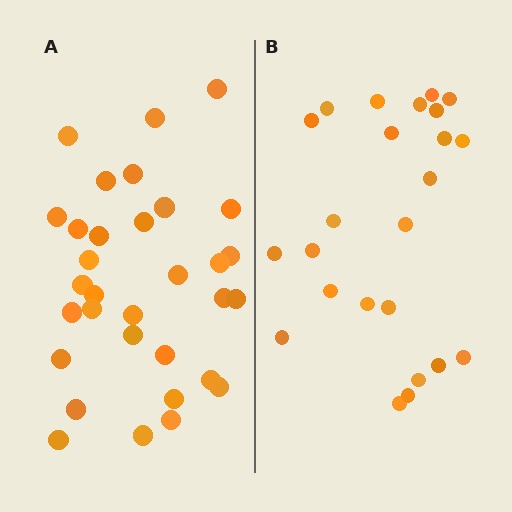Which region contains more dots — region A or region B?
Region A (the left region) has more dots.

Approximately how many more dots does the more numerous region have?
Region A has roughly 8 or so more dots than region B.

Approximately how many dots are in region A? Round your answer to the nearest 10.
About 30 dots. (The exact count is 32, which rounds to 30.)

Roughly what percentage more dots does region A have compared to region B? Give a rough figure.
About 35% more.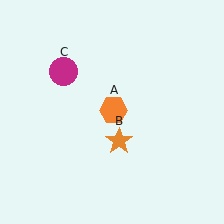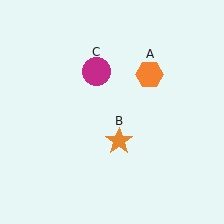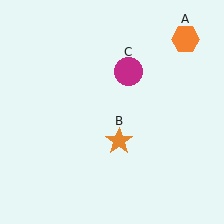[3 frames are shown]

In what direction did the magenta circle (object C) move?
The magenta circle (object C) moved right.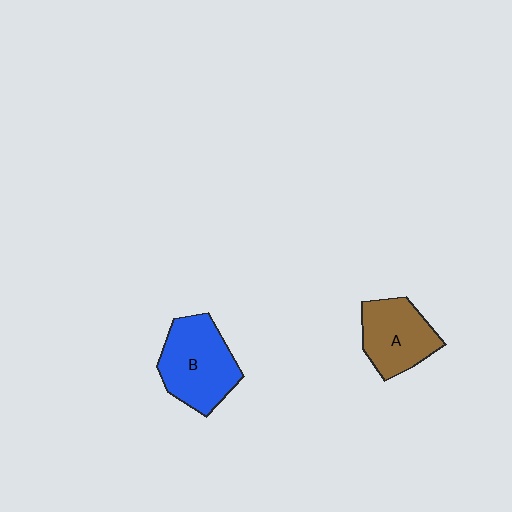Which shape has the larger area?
Shape B (blue).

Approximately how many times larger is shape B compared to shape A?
Approximately 1.2 times.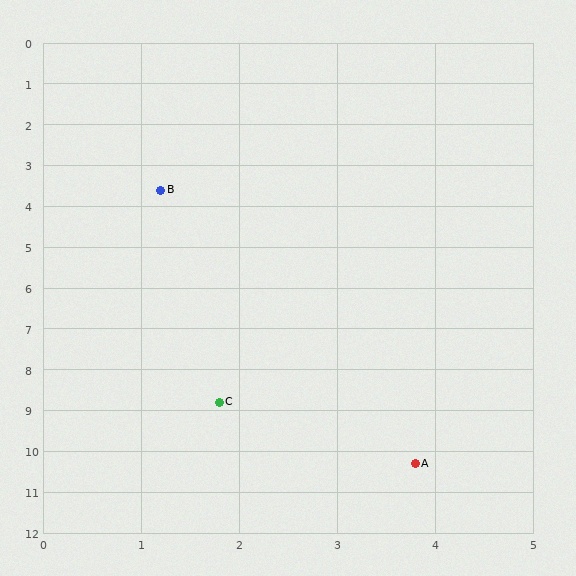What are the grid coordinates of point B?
Point B is at approximately (1.2, 3.6).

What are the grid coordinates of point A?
Point A is at approximately (3.8, 10.3).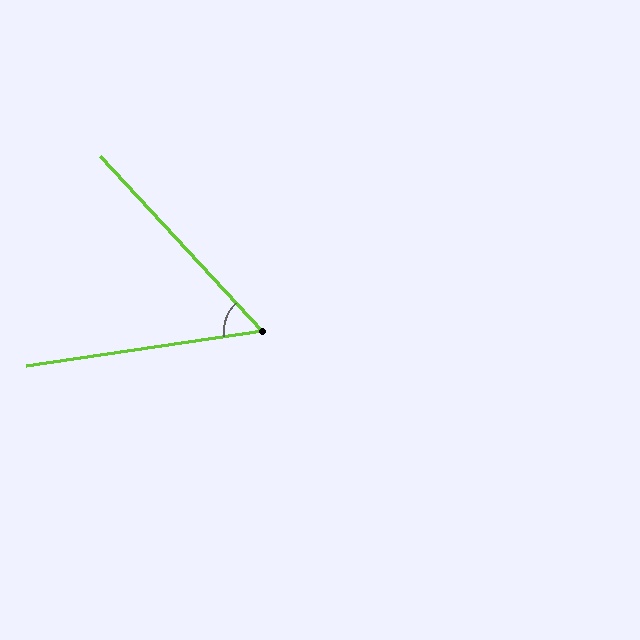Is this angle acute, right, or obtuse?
It is acute.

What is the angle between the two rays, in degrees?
Approximately 56 degrees.